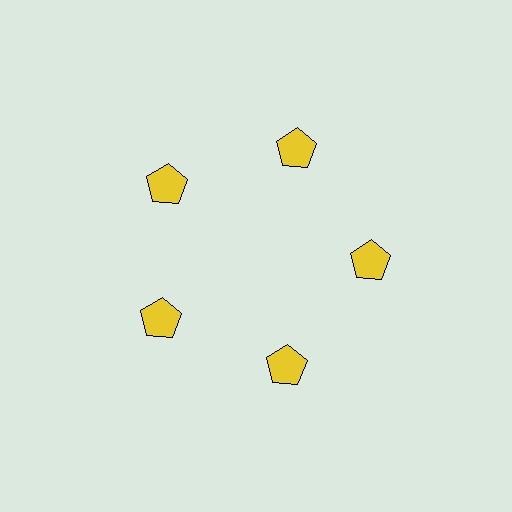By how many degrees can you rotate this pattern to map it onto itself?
The pattern maps onto itself every 72 degrees of rotation.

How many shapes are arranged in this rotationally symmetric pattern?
There are 5 shapes, arranged in 5 groups of 1.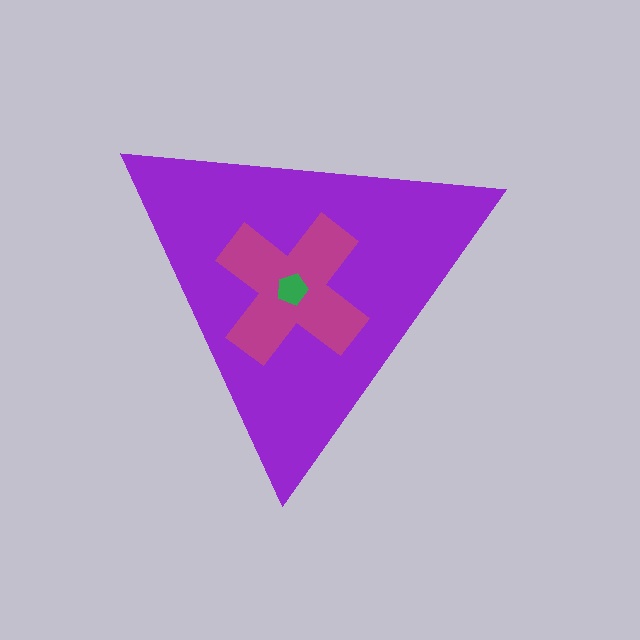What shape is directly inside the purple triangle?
The magenta cross.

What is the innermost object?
The green pentagon.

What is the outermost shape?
The purple triangle.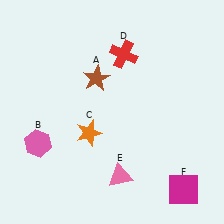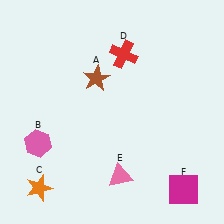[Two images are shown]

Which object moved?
The orange star (C) moved down.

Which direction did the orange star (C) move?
The orange star (C) moved down.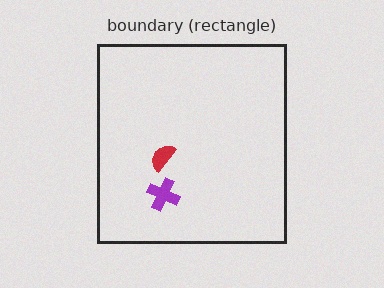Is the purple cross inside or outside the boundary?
Inside.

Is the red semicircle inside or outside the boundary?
Inside.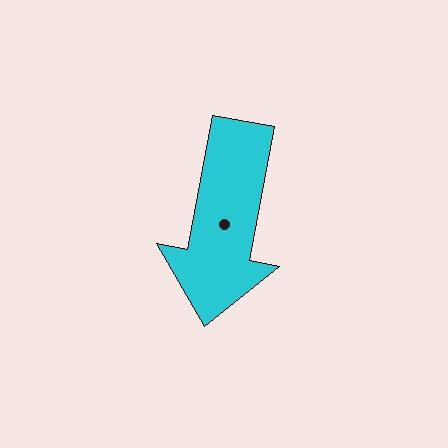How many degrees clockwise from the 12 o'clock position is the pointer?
Approximately 191 degrees.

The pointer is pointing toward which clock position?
Roughly 6 o'clock.